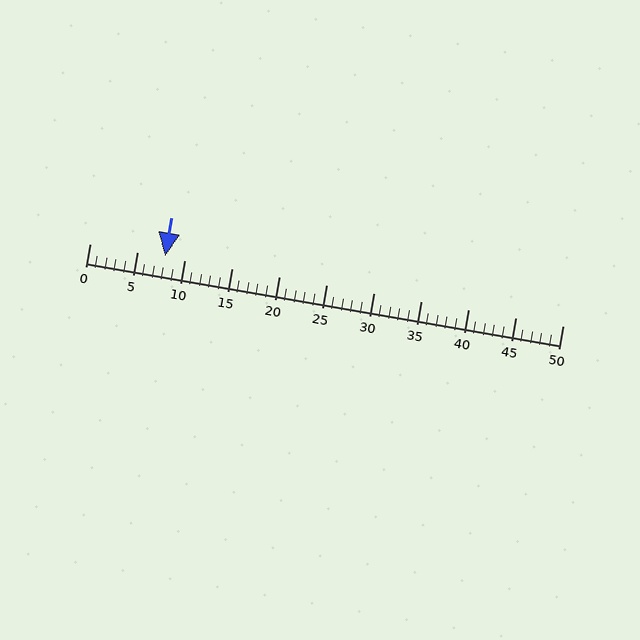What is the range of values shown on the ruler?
The ruler shows values from 0 to 50.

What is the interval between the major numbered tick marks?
The major tick marks are spaced 5 units apart.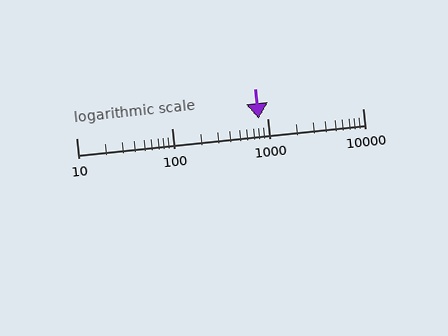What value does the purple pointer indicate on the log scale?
The pointer indicates approximately 810.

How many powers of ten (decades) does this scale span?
The scale spans 3 decades, from 10 to 10000.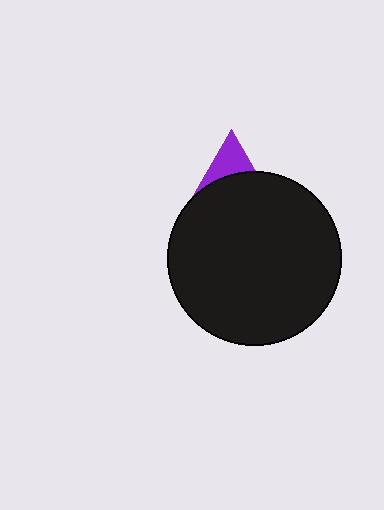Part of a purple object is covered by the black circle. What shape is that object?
It is a triangle.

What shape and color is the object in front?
The object in front is a black circle.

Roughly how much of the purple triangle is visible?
A small part of it is visible (roughly 38%).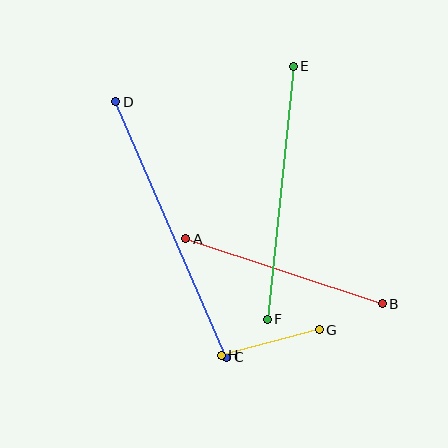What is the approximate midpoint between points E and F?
The midpoint is at approximately (280, 193) pixels.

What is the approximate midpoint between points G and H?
The midpoint is at approximately (270, 343) pixels.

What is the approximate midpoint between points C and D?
The midpoint is at approximately (171, 229) pixels.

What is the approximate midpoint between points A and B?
The midpoint is at approximately (284, 271) pixels.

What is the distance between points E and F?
The distance is approximately 254 pixels.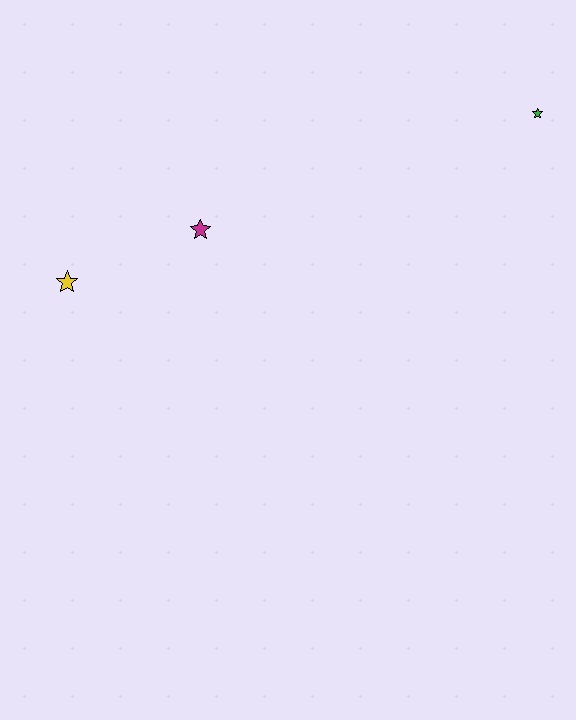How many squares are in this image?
There are no squares.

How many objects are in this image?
There are 3 objects.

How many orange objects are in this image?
There are no orange objects.